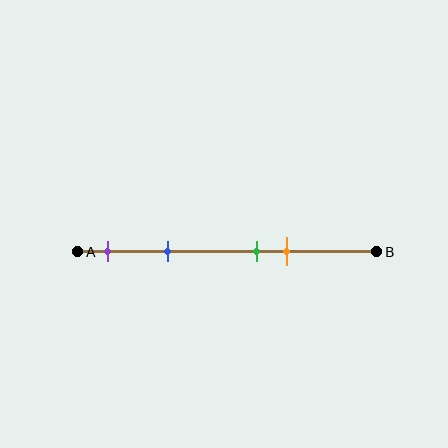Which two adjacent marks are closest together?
The green and orange marks are the closest adjacent pair.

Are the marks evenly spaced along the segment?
No, the marks are not evenly spaced.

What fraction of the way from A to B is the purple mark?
The purple mark is approximately 10% (0.1) of the way from A to B.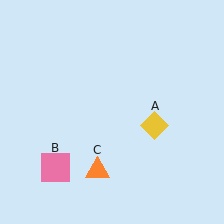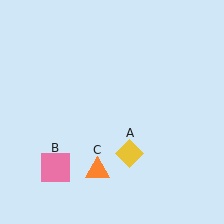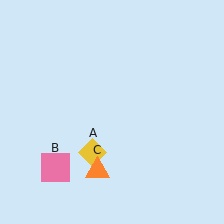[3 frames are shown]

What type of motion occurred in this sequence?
The yellow diamond (object A) rotated clockwise around the center of the scene.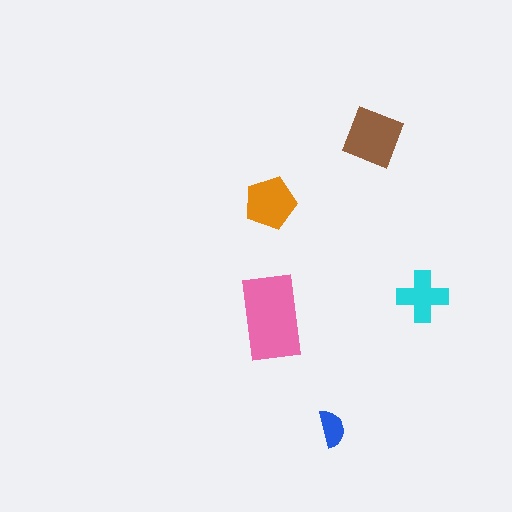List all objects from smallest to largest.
The blue semicircle, the cyan cross, the orange pentagon, the brown diamond, the pink rectangle.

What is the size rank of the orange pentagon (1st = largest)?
3rd.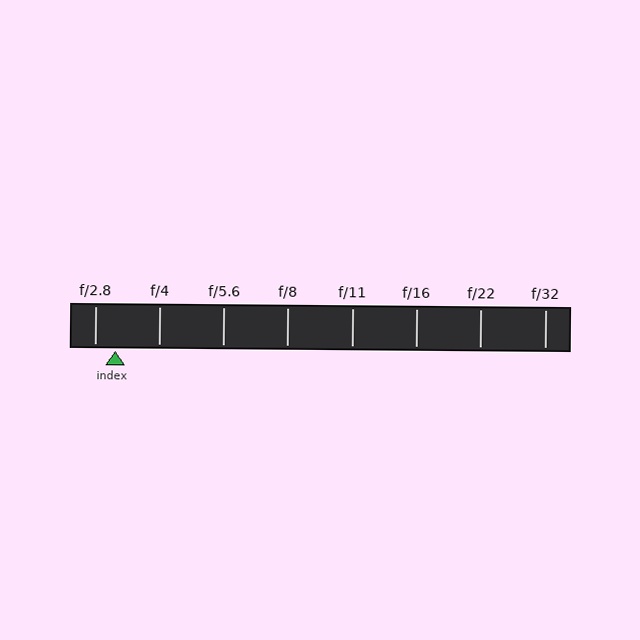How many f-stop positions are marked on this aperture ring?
There are 8 f-stop positions marked.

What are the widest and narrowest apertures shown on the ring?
The widest aperture shown is f/2.8 and the narrowest is f/32.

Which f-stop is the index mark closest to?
The index mark is closest to f/2.8.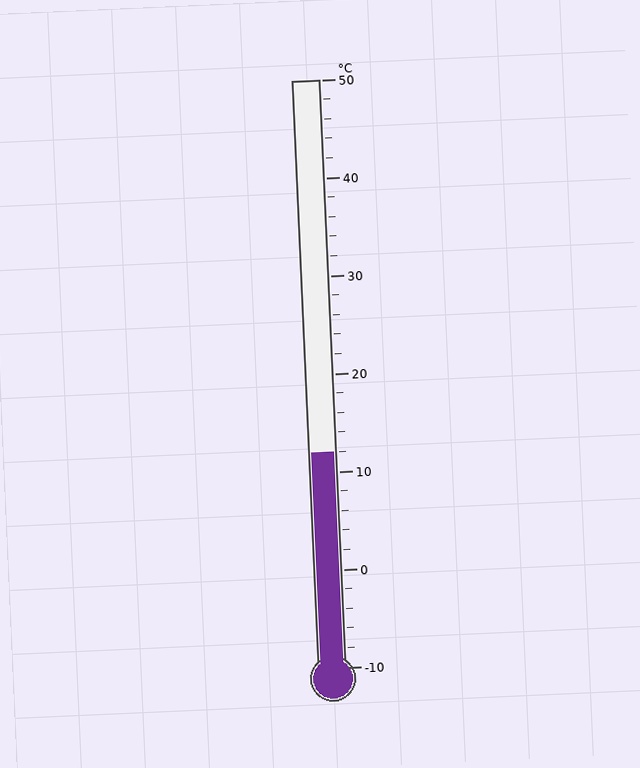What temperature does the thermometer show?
The thermometer shows approximately 12°C.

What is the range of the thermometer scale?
The thermometer scale ranges from -10°C to 50°C.